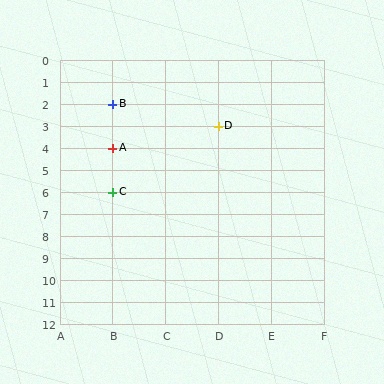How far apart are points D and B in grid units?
Points D and B are 2 columns and 1 row apart (about 2.2 grid units diagonally).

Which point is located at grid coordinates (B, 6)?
Point C is at (B, 6).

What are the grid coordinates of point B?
Point B is at grid coordinates (B, 2).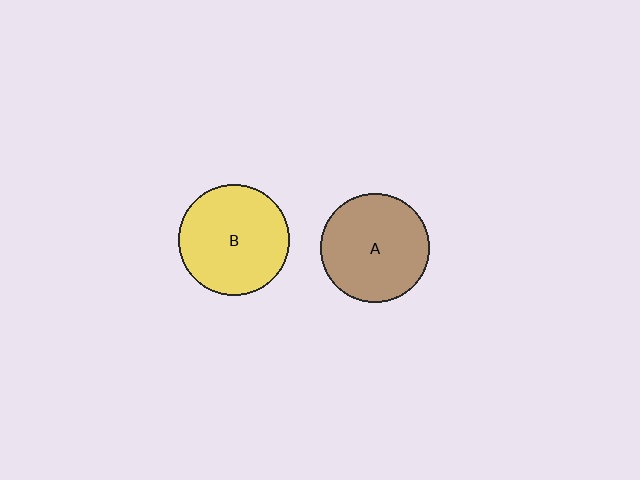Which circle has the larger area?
Circle B (yellow).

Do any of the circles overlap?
No, none of the circles overlap.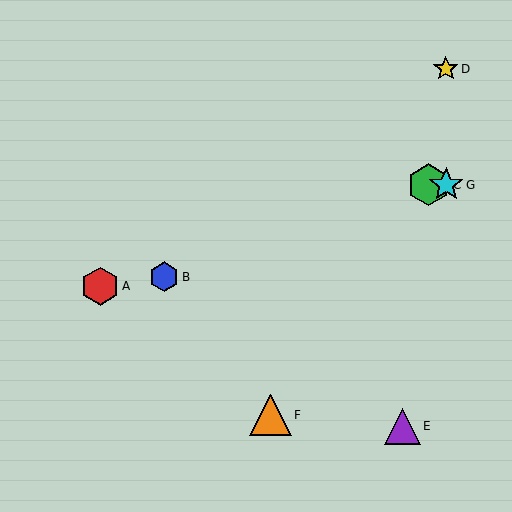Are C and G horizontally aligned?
Yes, both are at y≈185.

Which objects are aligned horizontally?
Objects C, G are aligned horizontally.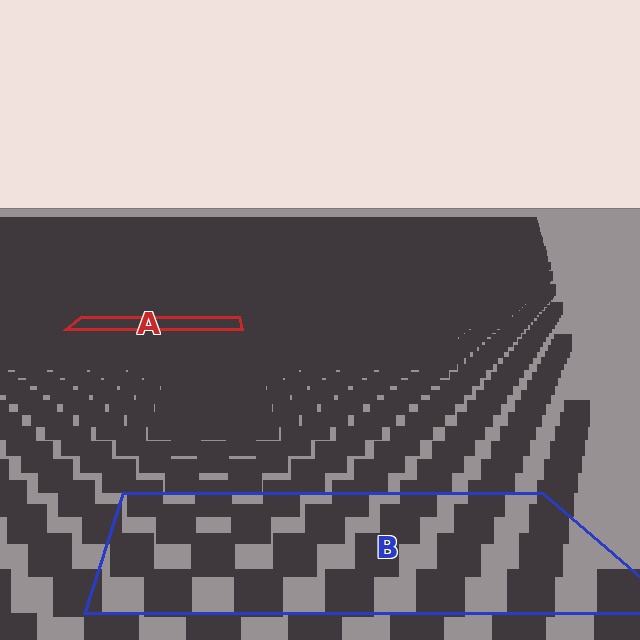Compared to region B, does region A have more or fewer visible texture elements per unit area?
Region A has more texture elements per unit area — they are packed more densely because it is farther away.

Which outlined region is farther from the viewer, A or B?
Region A is farther from the viewer — the texture elements inside it appear smaller and more densely packed.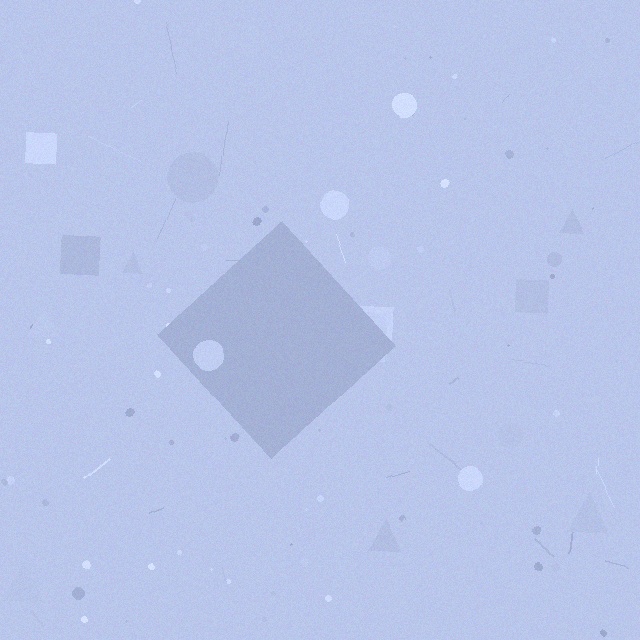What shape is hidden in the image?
A diamond is hidden in the image.